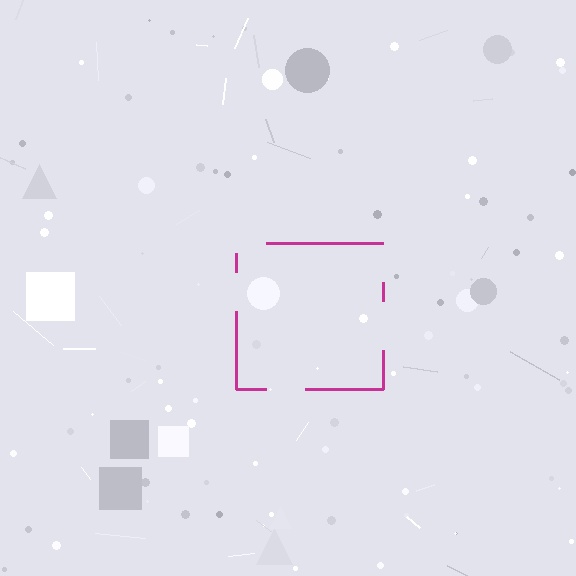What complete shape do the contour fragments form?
The contour fragments form a square.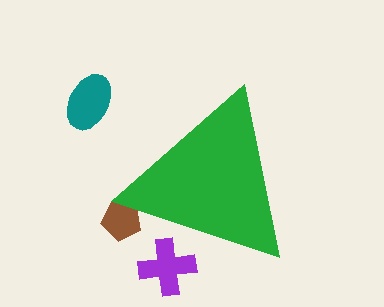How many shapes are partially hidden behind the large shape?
2 shapes are partially hidden.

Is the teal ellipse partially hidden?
No, the teal ellipse is fully visible.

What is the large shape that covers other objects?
A green triangle.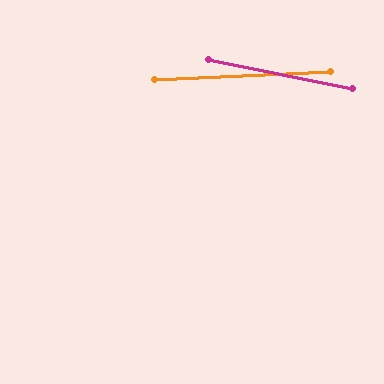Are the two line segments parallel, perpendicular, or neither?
Neither parallel nor perpendicular — they differ by about 15°.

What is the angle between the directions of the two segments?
Approximately 15 degrees.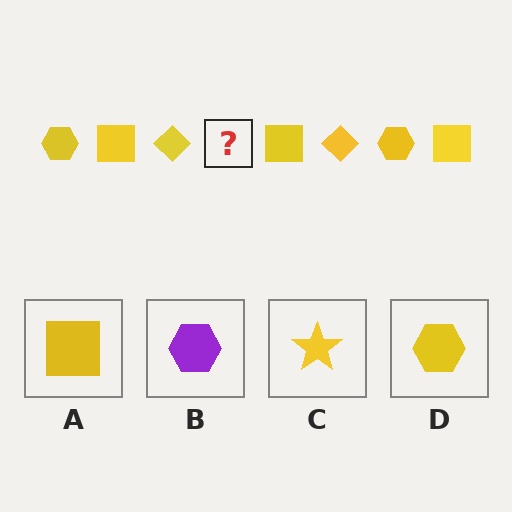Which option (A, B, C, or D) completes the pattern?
D.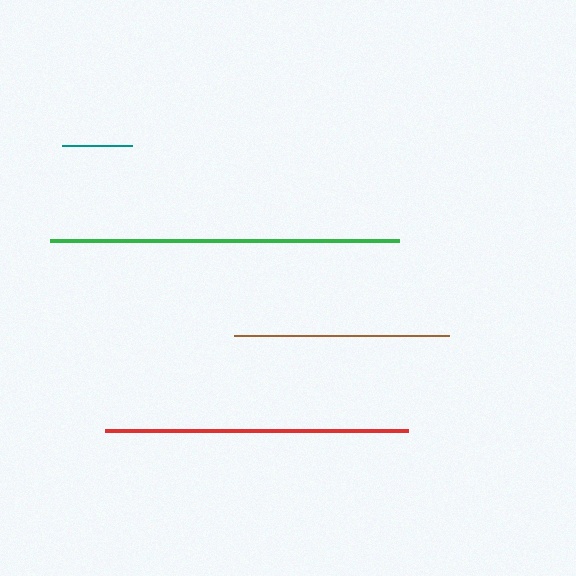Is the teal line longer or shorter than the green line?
The green line is longer than the teal line.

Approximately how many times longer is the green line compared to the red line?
The green line is approximately 1.2 times the length of the red line.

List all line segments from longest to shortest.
From longest to shortest: green, red, brown, teal.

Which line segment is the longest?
The green line is the longest at approximately 349 pixels.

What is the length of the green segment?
The green segment is approximately 349 pixels long.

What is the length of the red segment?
The red segment is approximately 303 pixels long.